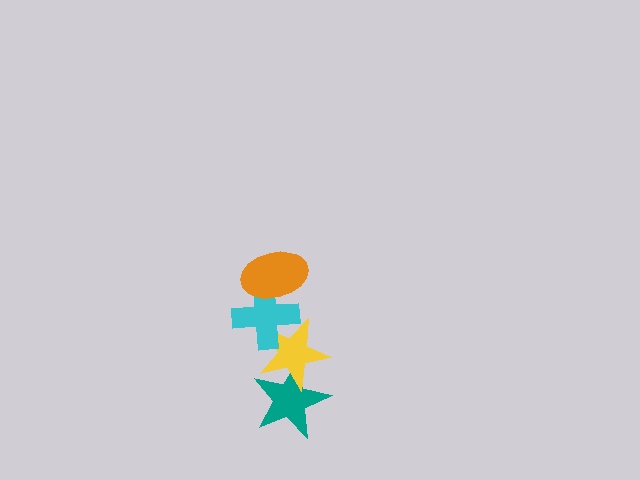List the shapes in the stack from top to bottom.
From top to bottom: the orange ellipse, the cyan cross, the yellow star, the teal star.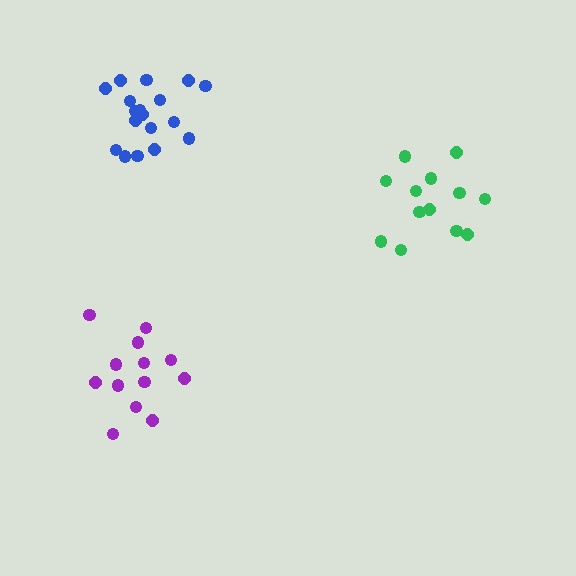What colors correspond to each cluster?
The clusters are colored: purple, green, blue.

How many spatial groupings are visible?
There are 3 spatial groupings.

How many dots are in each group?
Group 1: 13 dots, Group 2: 13 dots, Group 3: 18 dots (44 total).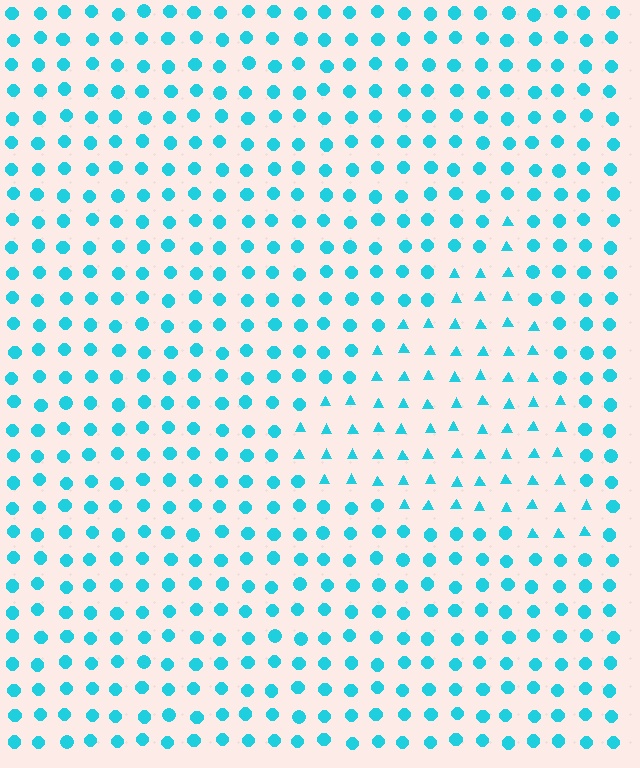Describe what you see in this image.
The image is filled with small cyan elements arranged in a uniform grid. A triangle-shaped region contains triangles, while the surrounding area contains circles. The boundary is defined purely by the change in element shape.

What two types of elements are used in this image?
The image uses triangles inside the triangle region and circles outside it.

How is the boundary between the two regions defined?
The boundary is defined by a change in element shape: triangles inside vs. circles outside. All elements share the same color and spacing.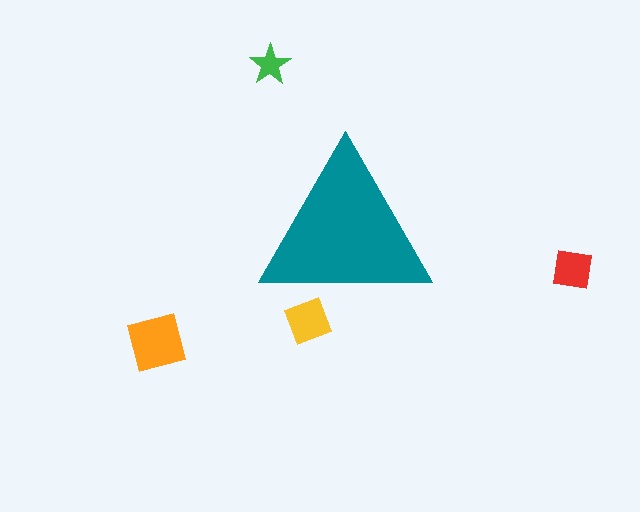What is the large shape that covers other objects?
A teal triangle.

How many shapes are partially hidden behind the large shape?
1 shape is partially hidden.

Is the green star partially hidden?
No, the green star is fully visible.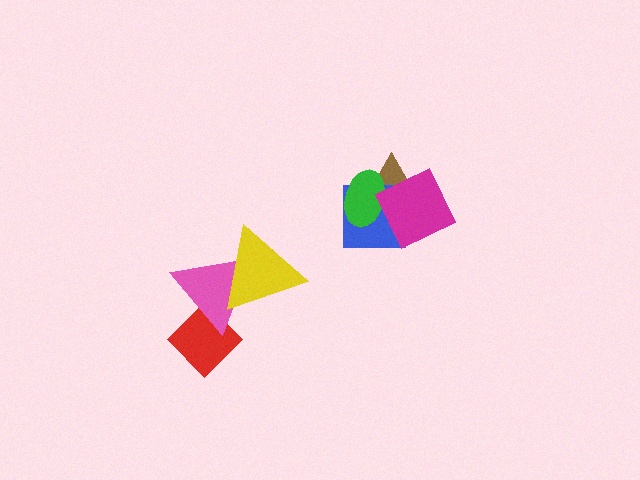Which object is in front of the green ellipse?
The magenta diamond is in front of the green ellipse.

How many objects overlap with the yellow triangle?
1 object overlaps with the yellow triangle.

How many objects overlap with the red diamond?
1 object overlaps with the red diamond.